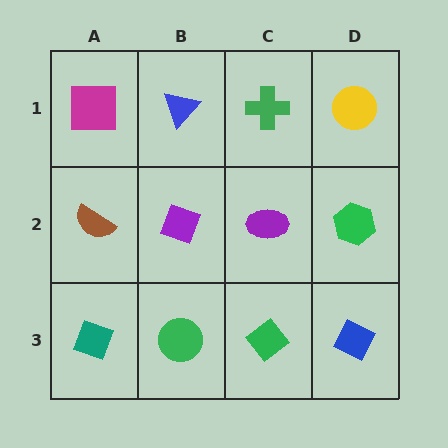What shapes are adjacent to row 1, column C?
A purple ellipse (row 2, column C), a blue triangle (row 1, column B), a yellow circle (row 1, column D).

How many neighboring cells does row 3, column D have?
2.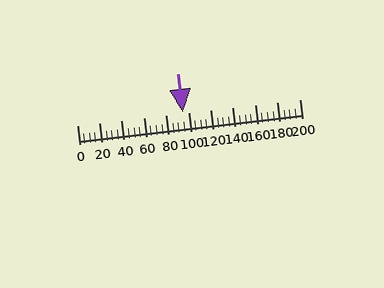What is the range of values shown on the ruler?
The ruler shows values from 0 to 200.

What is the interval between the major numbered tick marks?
The major tick marks are spaced 20 units apart.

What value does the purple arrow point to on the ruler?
The purple arrow points to approximately 95.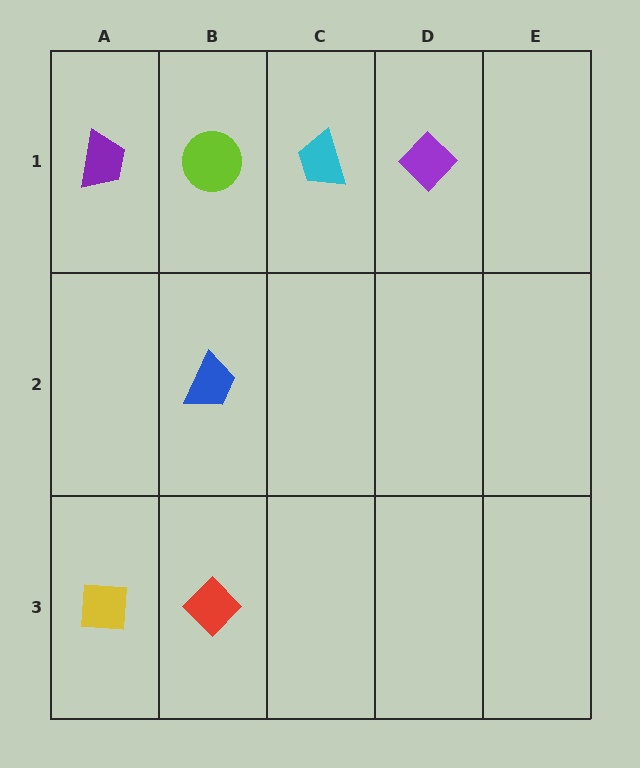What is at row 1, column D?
A purple diamond.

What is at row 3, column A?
A yellow square.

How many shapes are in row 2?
1 shape.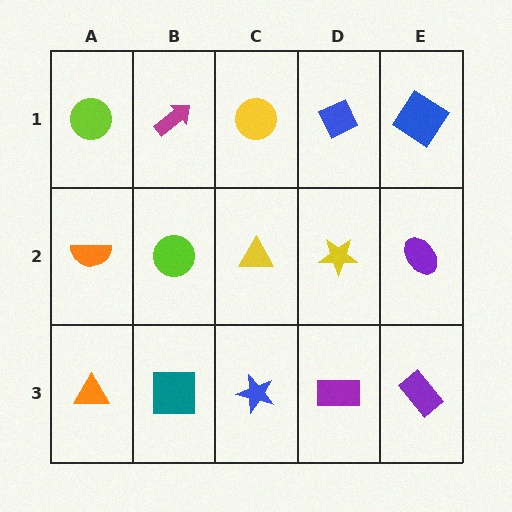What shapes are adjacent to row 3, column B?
A lime circle (row 2, column B), an orange triangle (row 3, column A), a blue star (row 3, column C).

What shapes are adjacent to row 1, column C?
A yellow triangle (row 2, column C), a magenta arrow (row 1, column B), a blue diamond (row 1, column D).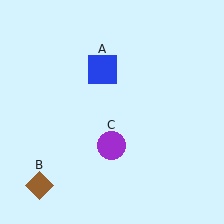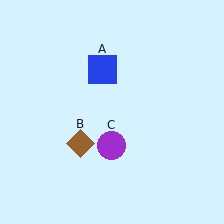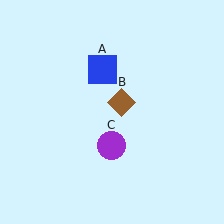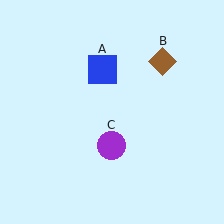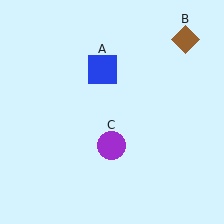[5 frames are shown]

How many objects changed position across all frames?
1 object changed position: brown diamond (object B).